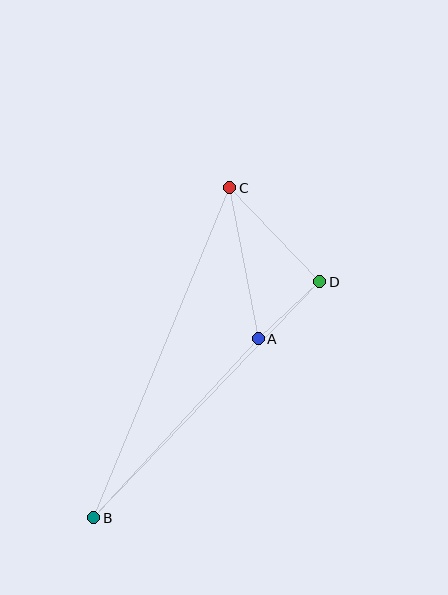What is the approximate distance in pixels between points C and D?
The distance between C and D is approximately 130 pixels.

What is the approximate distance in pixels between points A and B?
The distance between A and B is approximately 243 pixels.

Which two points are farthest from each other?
Points B and C are farthest from each other.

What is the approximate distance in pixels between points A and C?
The distance between A and C is approximately 154 pixels.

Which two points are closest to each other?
Points A and D are closest to each other.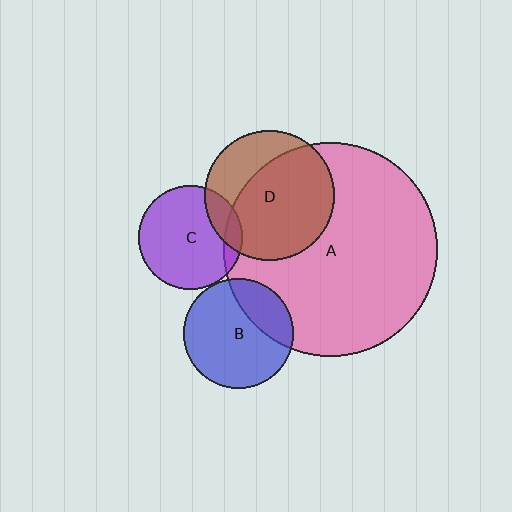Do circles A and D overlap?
Yes.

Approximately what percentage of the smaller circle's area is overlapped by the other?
Approximately 70%.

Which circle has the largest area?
Circle A (pink).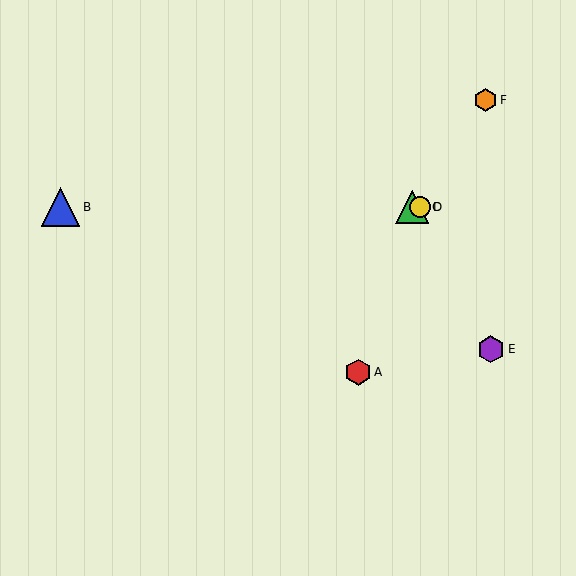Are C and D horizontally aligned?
Yes, both are at y≈207.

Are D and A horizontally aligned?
No, D is at y≈207 and A is at y≈372.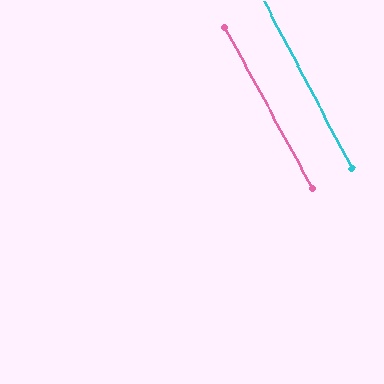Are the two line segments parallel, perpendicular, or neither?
Parallel — their directions differ by only 1.3°.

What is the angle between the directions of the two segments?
Approximately 1 degree.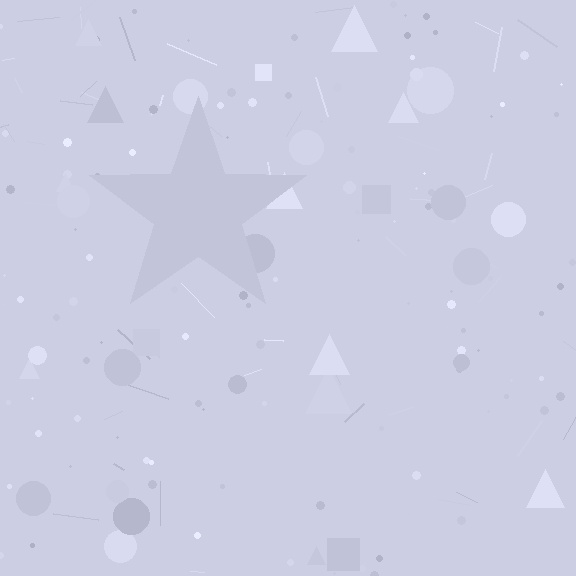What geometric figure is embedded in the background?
A star is embedded in the background.